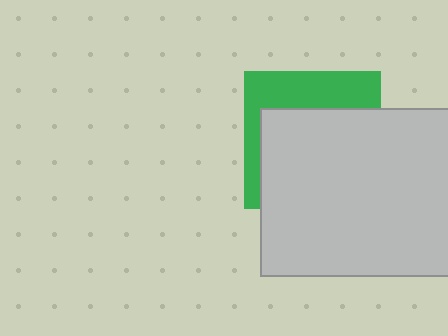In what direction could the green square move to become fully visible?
The green square could move up. That would shift it out from behind the light gray rectangle entirely.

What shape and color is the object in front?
The object in front is a light gray rectangle.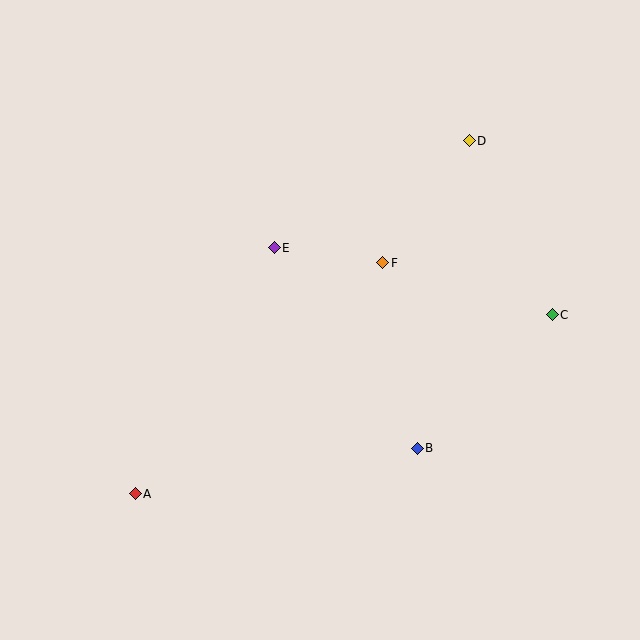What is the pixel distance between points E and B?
The distance between E and B is 246 pixels.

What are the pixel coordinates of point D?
Point D is at (469, 141).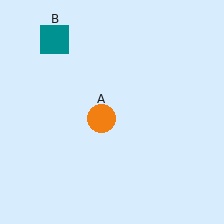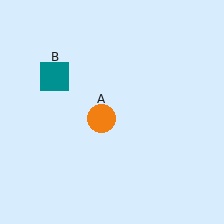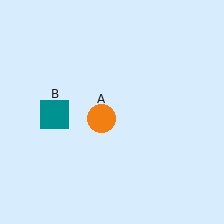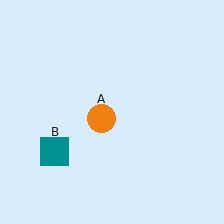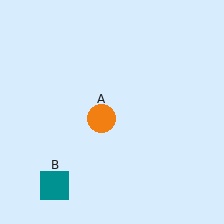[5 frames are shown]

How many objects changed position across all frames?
1 object changed position: teal square (object B).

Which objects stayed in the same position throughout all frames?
Orange circle (object A) remained stationary.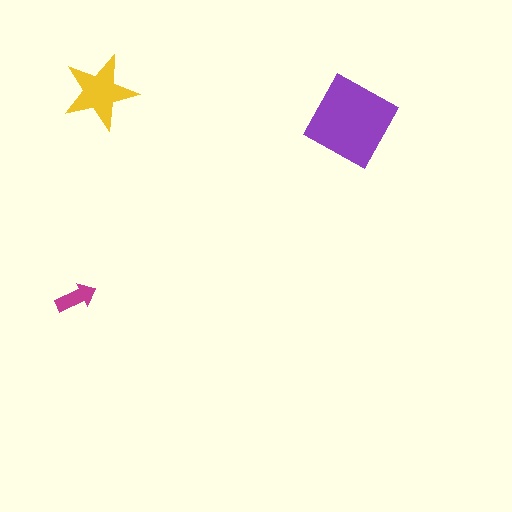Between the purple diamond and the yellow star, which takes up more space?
The purple diamond.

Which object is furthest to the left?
The magenta arrow is leftmost.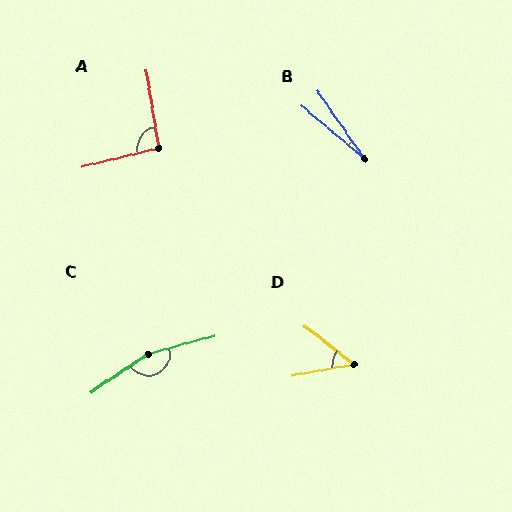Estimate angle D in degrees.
Approximately 49 degrees.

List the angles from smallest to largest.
B (16°), D (49°), A (94°), C (160°).